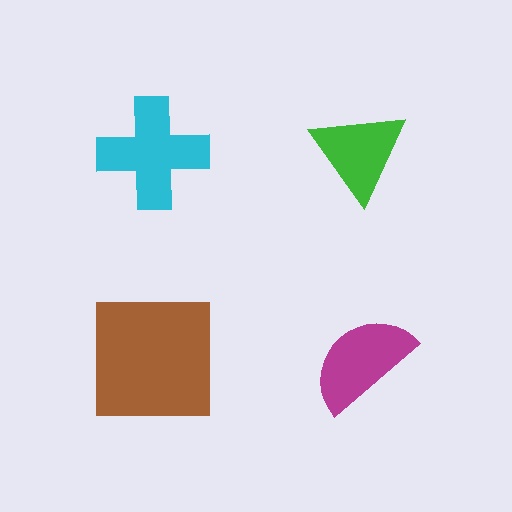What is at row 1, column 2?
A green triangle.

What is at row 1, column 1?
A cyan cross.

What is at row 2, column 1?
A brown square.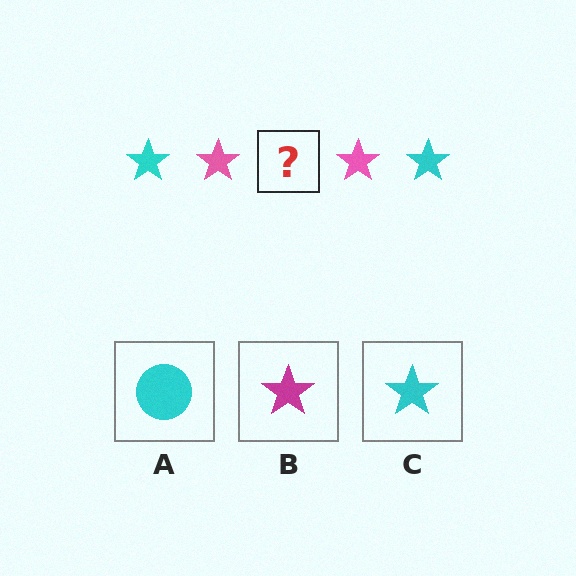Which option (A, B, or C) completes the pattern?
C.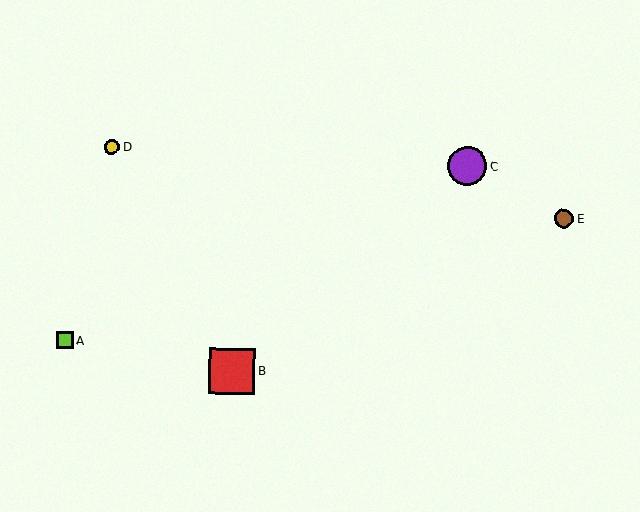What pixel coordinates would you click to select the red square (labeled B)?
Click at (232, 371) to select the red square B.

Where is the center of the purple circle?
The center of the purple circle is at (468, 166).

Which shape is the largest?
The red square (labeled B) is the largest.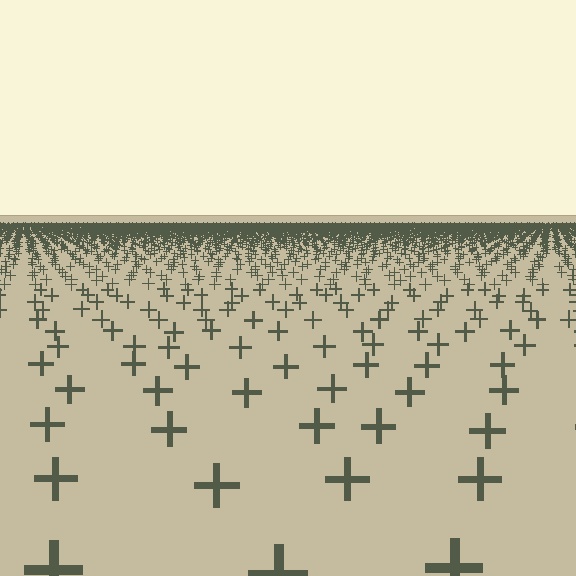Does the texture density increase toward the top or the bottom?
Density increases toward the top.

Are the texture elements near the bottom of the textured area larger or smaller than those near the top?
Larger. Near the bottom, elements are closer to the viewer and appear at a bigger on-screen size.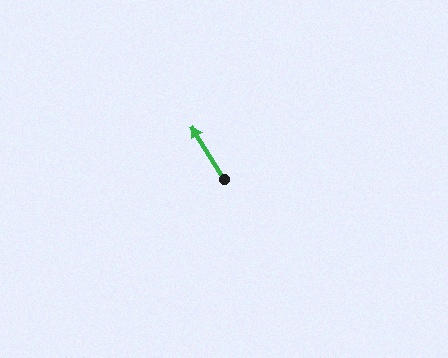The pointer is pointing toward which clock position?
Roughly 11 o'clock.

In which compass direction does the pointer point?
Northwest.